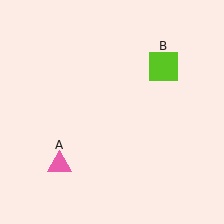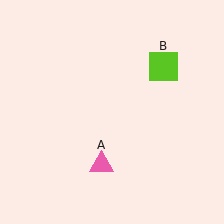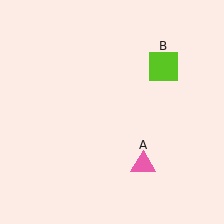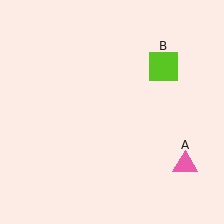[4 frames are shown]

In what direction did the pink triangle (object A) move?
The pink triangle (object A) moved right.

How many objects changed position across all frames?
1 object changed position: pink triangle (object A).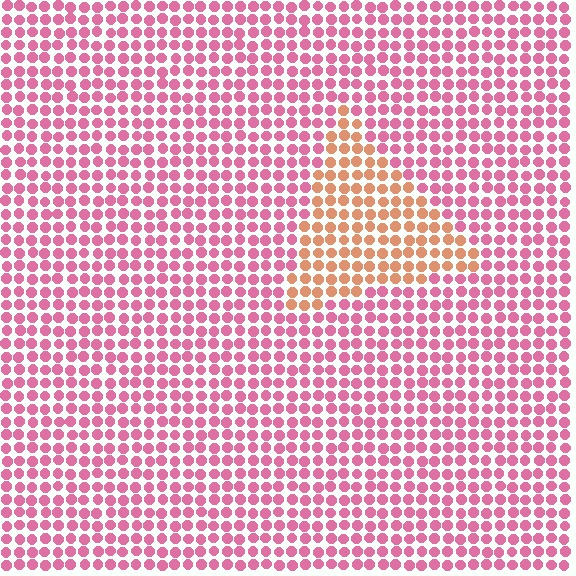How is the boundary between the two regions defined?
The boundary is defined purely by a slight shift in hue (about 46 degrees). Spacing, size, and orientation are identical on both sides.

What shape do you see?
I see a triangle.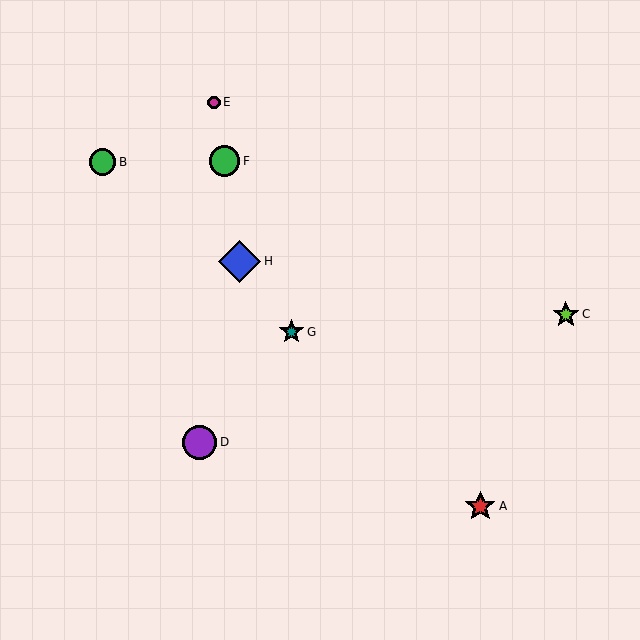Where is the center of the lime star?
The center of the lime star is at (566, 314).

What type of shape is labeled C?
Shape C is a lime star.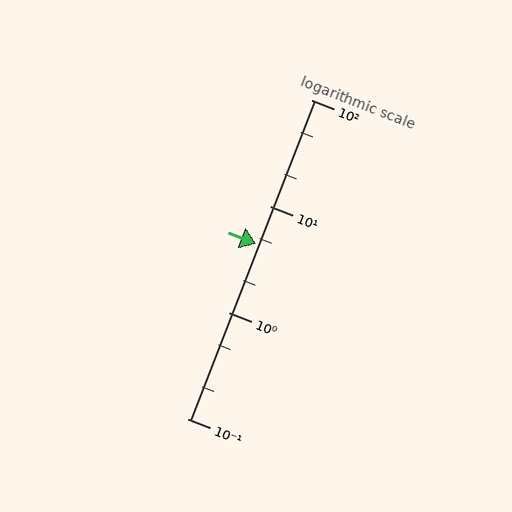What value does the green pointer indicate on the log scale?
The pointer indicates approximately 4.4.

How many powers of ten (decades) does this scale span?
The scale spans 3 decades, from 0.1 to 100.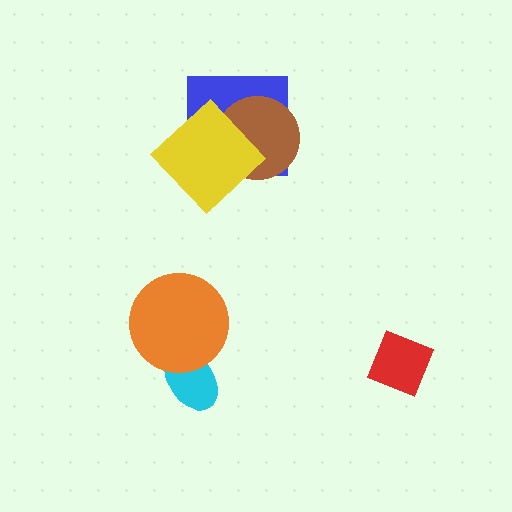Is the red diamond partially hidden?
No, no other shape covers it.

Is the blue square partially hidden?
Yes, it is partially covered by another shape.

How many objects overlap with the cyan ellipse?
1 object overlaps with the cyan ellipse.